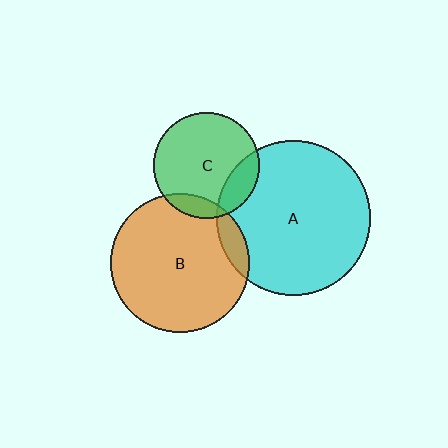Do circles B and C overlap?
Yes.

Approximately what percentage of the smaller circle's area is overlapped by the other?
Approximately 10%.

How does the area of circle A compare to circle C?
Approximately 2.1 times.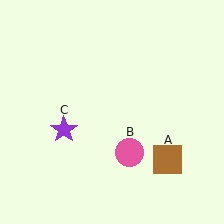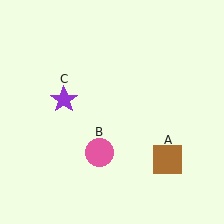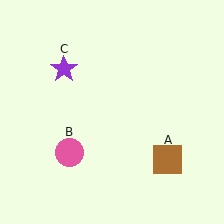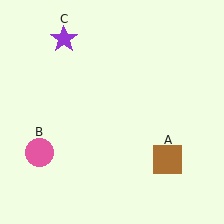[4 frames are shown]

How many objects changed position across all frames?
2 objects changed position: pink circle (object B), purple star (object C).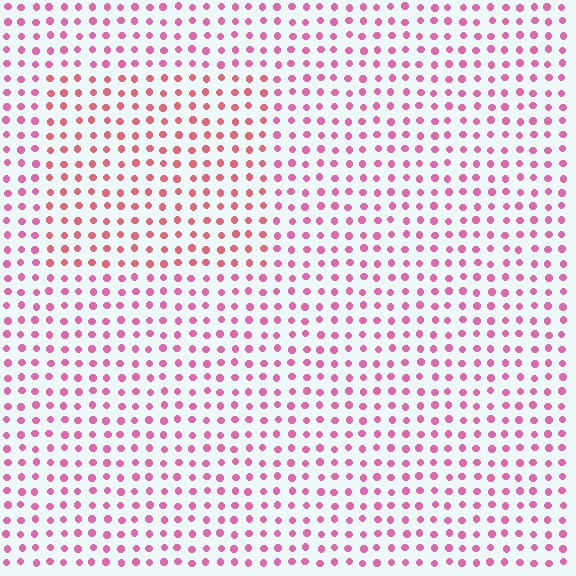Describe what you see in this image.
The image is filled with small pink elements in a uniform arrangement. A rectangle-shaped region is visible where the elements are tinted to a slightly different hue, forming a subtle color boundary.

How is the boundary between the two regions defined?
The boundary is defined purely by a slight shift in hue (about 25 degrees). Spacing, size, and orientation are identical on both sides.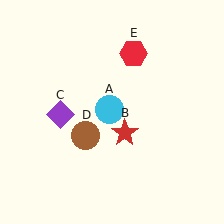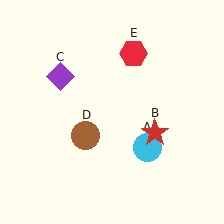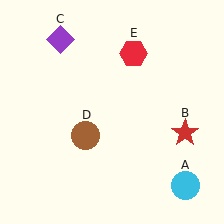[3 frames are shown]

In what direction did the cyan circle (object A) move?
The cyan circle (object A) moved down and to the right.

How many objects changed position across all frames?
3 objects changed position: cyan circle (object A), red star (object B), purple diamond (object C).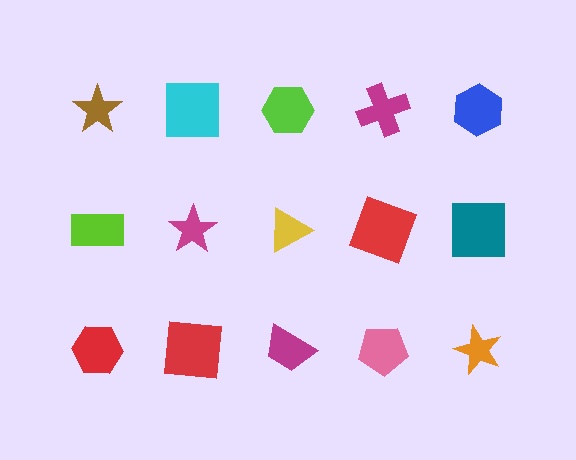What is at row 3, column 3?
A magenta trapezoid.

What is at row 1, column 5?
A blue hexagon.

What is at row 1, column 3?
A lime hexagon.